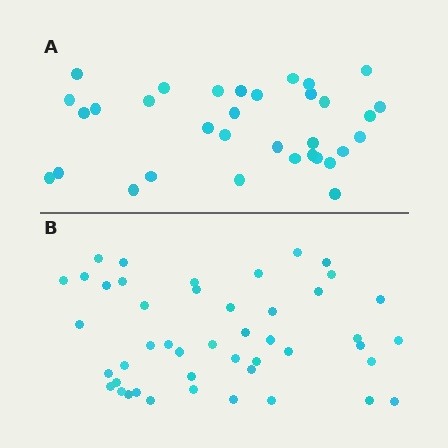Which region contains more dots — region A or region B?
Region B (the bottom region) has more dots.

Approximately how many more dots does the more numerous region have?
Region B has approximately 15 more dots than region A.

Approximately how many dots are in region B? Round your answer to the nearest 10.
About 50 dots. (The exact count is 46, which rounds to 50.)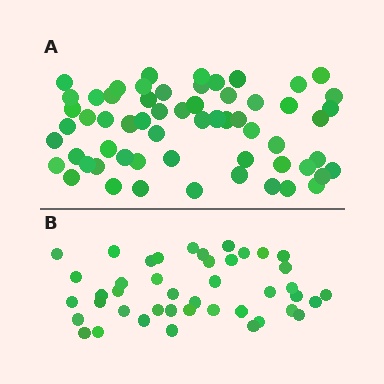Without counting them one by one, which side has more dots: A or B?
Region A (the top region) has more dots.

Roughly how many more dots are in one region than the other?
Region A has approximately 15 more dots than region B.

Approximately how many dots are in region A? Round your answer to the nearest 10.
About 60 dots.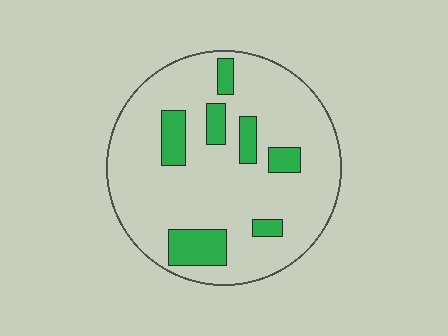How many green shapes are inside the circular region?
7.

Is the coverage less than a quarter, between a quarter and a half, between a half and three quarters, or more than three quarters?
Less than a quarter.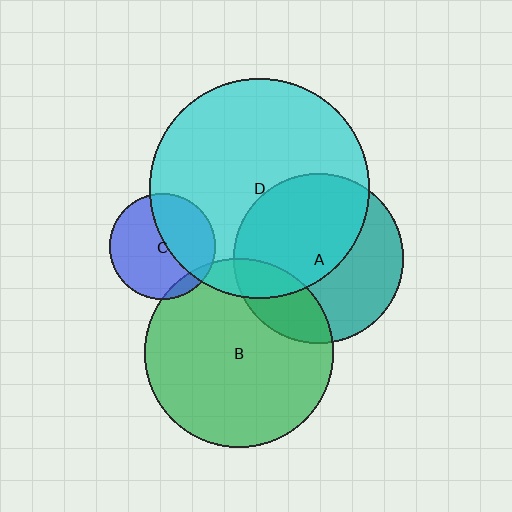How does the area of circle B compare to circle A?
Approximately 1.2 times.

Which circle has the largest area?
Circle D (cyan).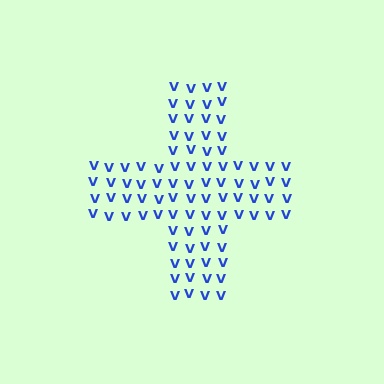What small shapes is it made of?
It is made of small letter V's.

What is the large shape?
The large shape is a cross.